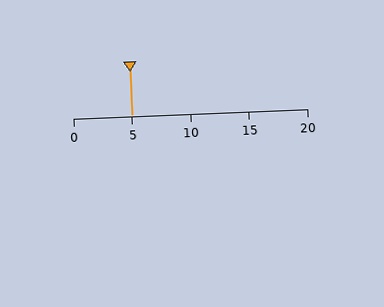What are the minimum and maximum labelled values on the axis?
The axis runs from 0 to 20.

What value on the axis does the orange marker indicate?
The marker indicates approximately 5.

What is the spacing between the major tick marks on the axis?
The major ticks are spaced 5 apart.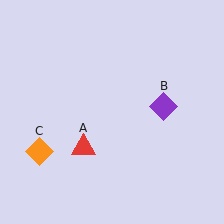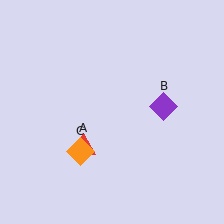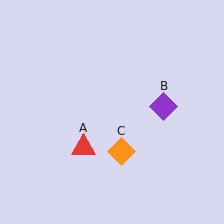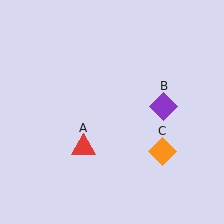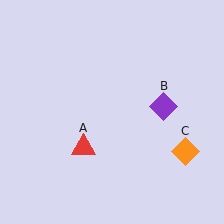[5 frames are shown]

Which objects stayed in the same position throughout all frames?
Red triangle (object A) and purple diamond (object B) remained stationary.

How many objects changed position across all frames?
1 object changed position: orange diamond (object C).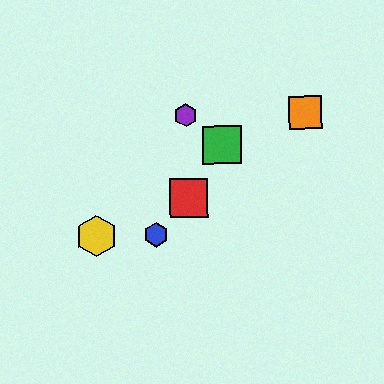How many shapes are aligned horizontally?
2 shapes (the blue hexagon, the yellow hexagon) are aligned horizontally.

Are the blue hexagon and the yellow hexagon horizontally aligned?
Yes, both are at y≈235.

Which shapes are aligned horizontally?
The blue hexagon, the yellow hexagon are aligned horizontally.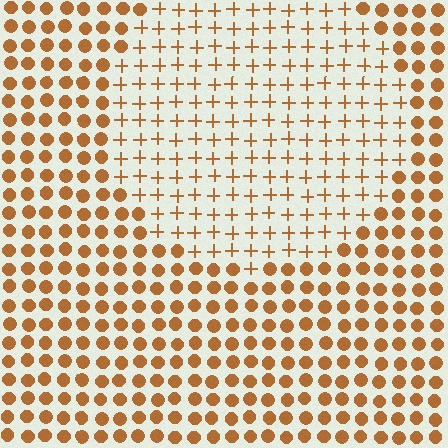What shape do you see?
I see a circle.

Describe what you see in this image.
The image is filled with small brown elements arranged in a uniform grid. A circle-shaped region contains plus signs, while the surrounding area contains circles. The boundary is defined purely by the change in element shape.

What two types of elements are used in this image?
The image uses plus signs inside the circle region and circles outside it.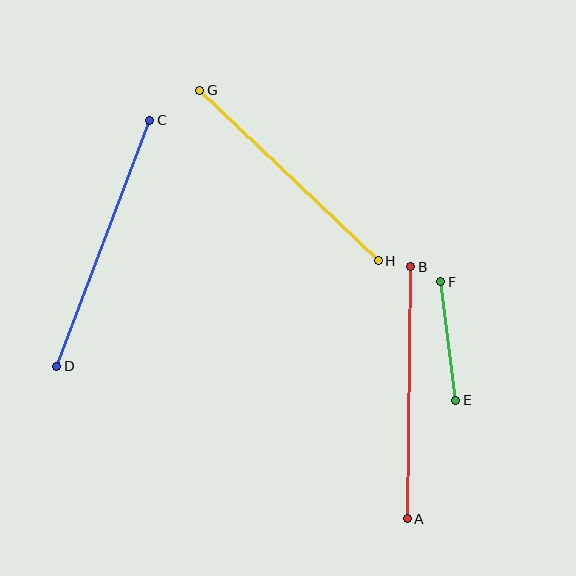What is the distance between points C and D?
The distance is approximately 263 pixels.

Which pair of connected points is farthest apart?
Points C and D are farthest apart.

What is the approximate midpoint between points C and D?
The midpoint is at approximately (103, 243) pixels.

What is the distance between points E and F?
The distance is approximately 119 pixels.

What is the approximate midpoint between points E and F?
The midpoint is at approximately (448, 341) pixels.